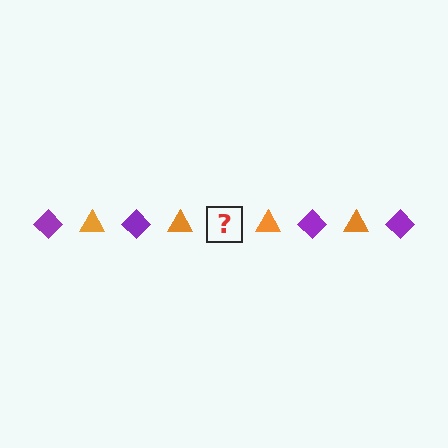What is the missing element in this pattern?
The missing element is a purple diamond.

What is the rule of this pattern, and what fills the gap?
The rule is that the pattern alternates between purple diamond and orange triangle. The gap should be filled with a purple diamond.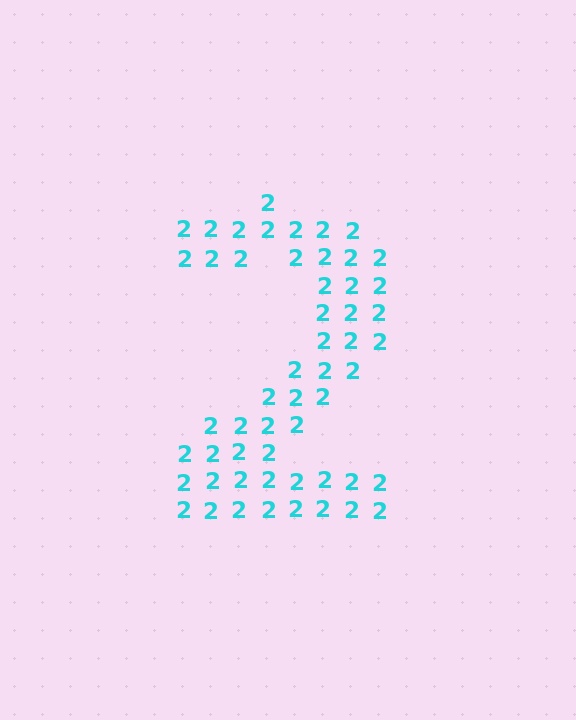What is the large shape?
The large shape is the digit 2.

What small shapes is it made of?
It is made of small digit 2's.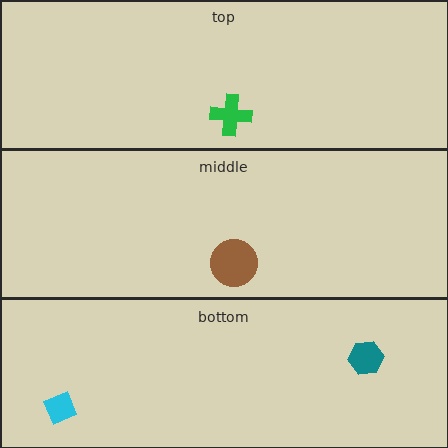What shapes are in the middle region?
The brown circle.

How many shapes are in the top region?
1.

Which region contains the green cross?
The top region.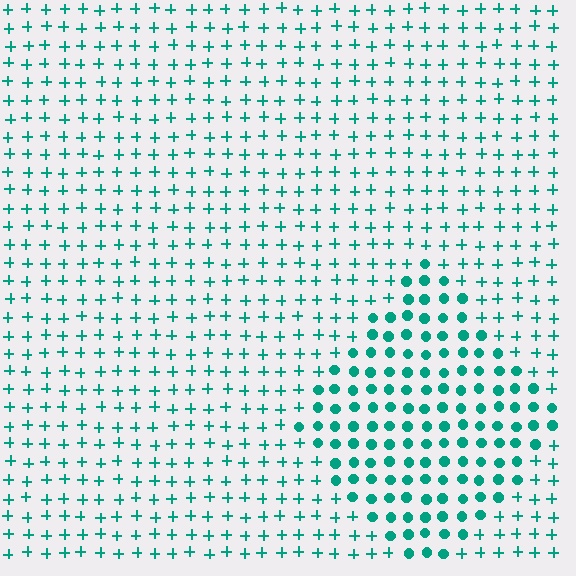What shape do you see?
I see a diamond.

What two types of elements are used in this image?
The image uses circles inside the diamond region and plus signs outside it.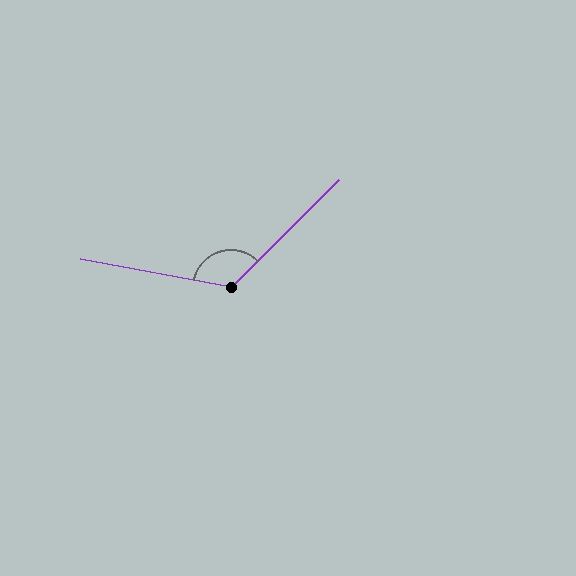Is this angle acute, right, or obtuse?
It is obtuse.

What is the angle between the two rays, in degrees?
Approximately 124 degrees.